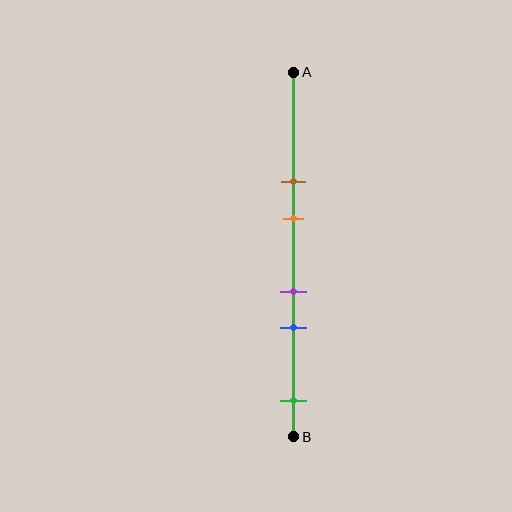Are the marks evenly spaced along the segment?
No, the marks are not evenly spaced.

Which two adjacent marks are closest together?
The purple and blue marks are the closest adjacent pair.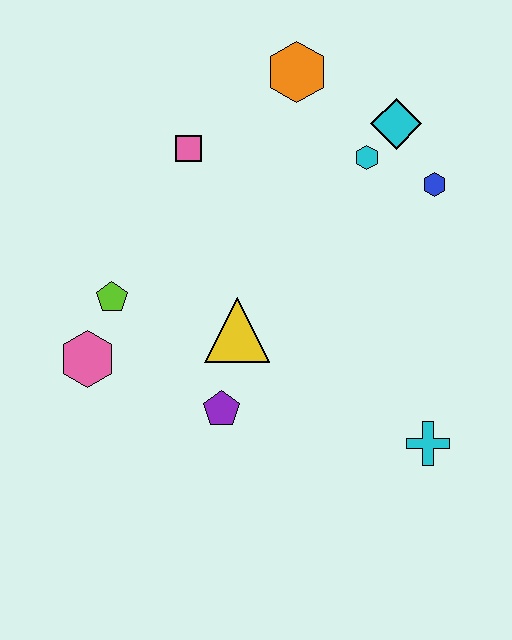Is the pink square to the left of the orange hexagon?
Yes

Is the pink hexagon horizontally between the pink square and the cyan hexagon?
No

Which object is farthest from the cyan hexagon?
The pink hexagon is farthest from the cyan hexagon.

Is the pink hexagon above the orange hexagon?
No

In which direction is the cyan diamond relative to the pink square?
The cyan diamond is to the right of the pink square.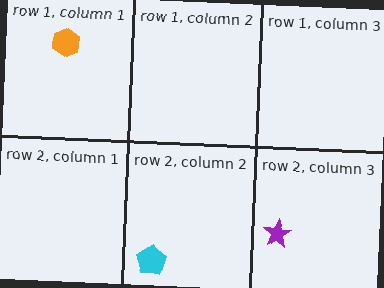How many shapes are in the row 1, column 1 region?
1.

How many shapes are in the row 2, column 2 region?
1.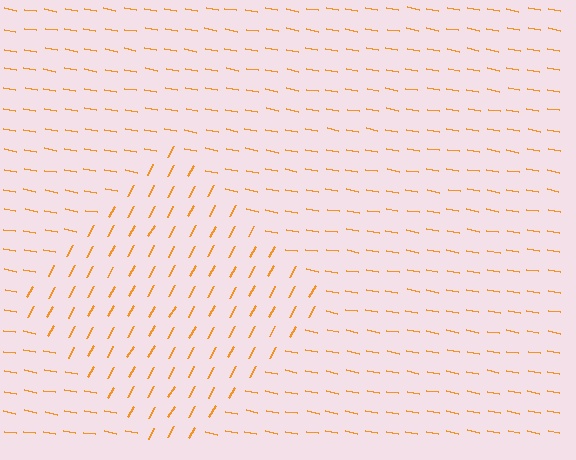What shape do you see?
I see a diamond.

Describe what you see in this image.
The image is filled with small orange line segments. A diamond region in the image has lines oriented differently from the surrounding lines, creating a visible texture boundary.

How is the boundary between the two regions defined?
The boundary is defined purely by a change in line orientation (approximately 71 degrees difference). All lines are the same color and thickness.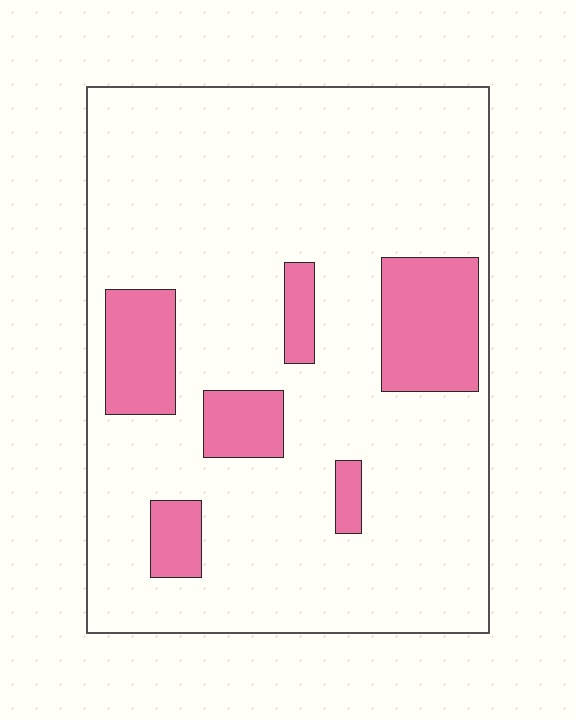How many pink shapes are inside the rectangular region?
6.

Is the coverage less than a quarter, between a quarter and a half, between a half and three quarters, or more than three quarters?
Less than a quarter.